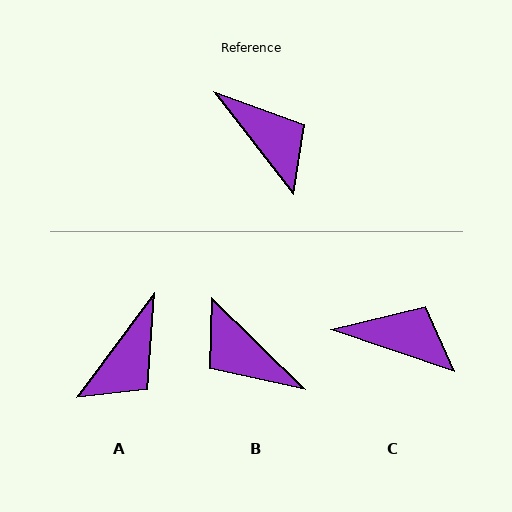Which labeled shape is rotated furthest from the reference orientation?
B, about 172 degrees away.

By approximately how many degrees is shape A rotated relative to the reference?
Approximately 74 degrees clockwise.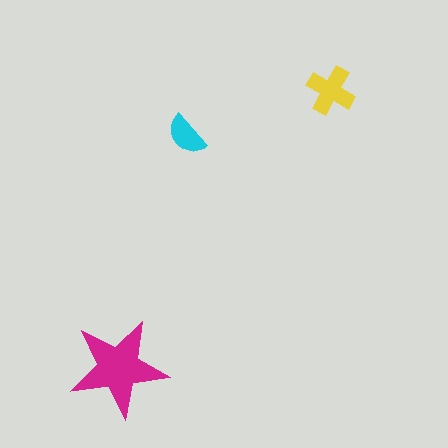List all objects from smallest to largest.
The cyan semicircle, the yellow cross, the magenta star.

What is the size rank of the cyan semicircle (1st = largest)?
3rd.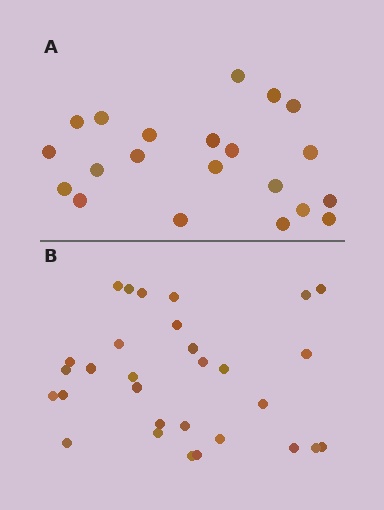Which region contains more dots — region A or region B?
Region B (the bottom region) has more dots.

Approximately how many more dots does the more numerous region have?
Region B has roughly 8 or so more dots than region A.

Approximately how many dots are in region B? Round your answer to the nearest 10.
About 30 dots.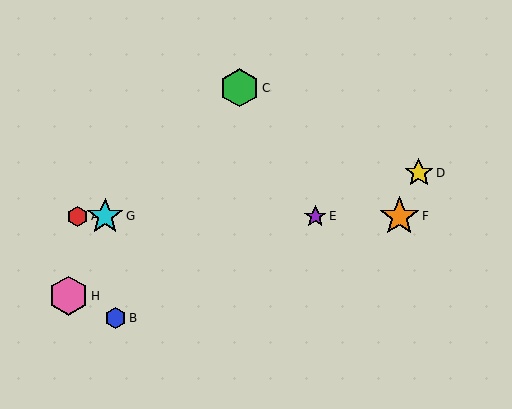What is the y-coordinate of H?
Object H is at y≈296.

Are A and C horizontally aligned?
No, A is at y≈216 and C is at y≈88.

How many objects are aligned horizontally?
4 objects (A, E, F, G) are aligned horizontally.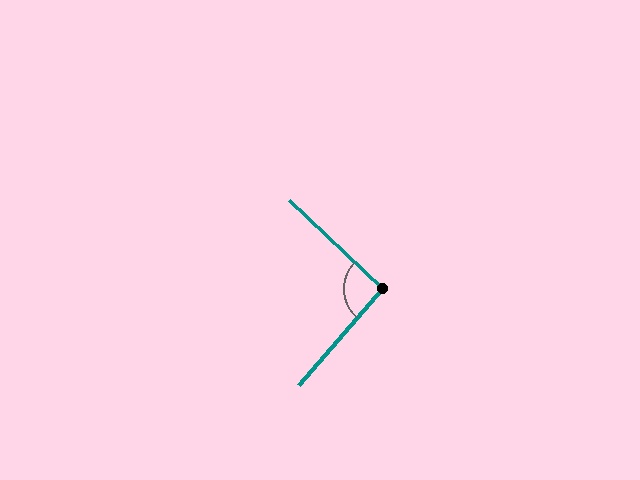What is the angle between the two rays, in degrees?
Approximately 93 degrees.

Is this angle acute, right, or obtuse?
It is approximately a right angle.